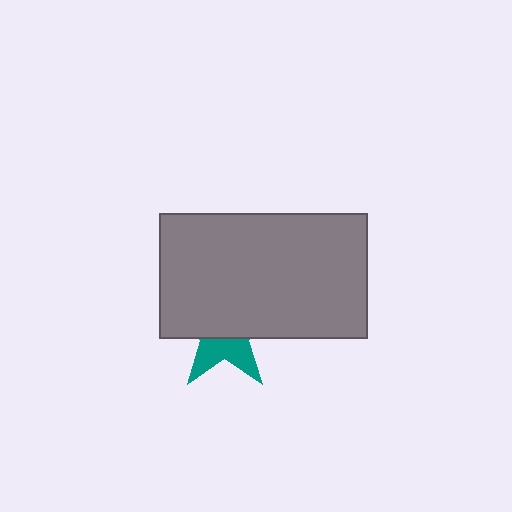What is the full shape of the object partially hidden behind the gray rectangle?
The partially hidden object is a teal star.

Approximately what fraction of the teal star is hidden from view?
Roughly 62% of the teal star is hidden behind the gray rectangle.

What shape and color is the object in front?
The object in front is a gray rectangle.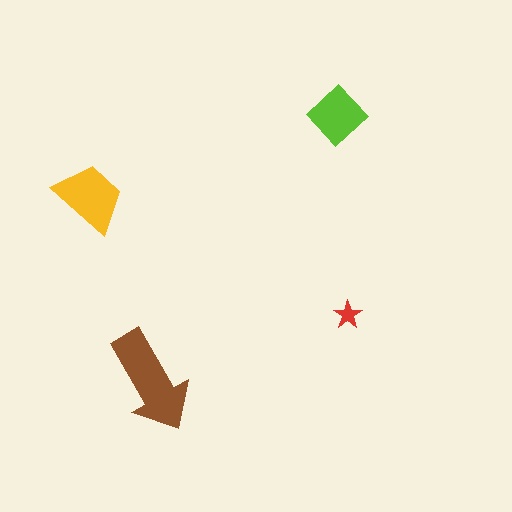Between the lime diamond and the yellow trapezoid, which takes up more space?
The yellow trapezoid.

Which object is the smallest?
The red star.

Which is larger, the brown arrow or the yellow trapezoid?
The brown arrow.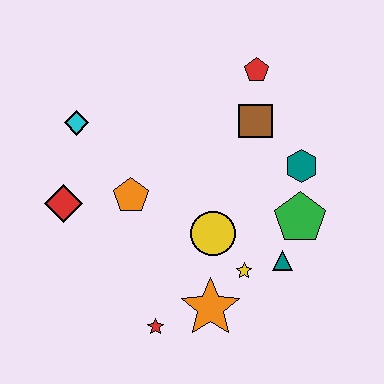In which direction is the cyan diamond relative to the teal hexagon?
The cyan diamond is to the left of the teal hexagon.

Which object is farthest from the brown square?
The red star is farthest from the brown square.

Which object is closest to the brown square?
The red pentagon is closest to the brown square.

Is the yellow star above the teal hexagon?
No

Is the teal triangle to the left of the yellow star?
No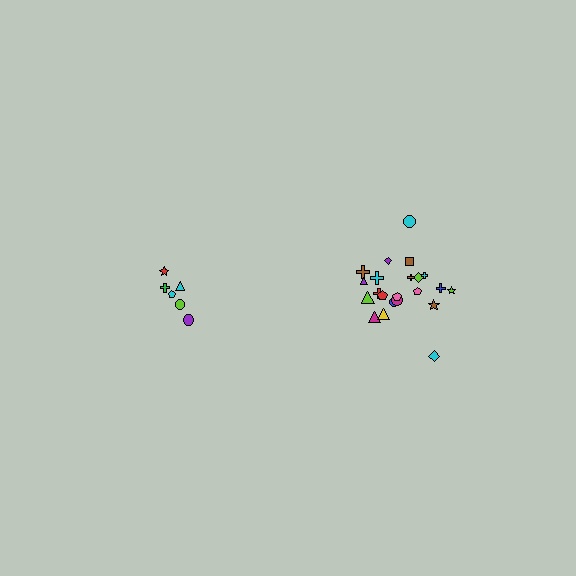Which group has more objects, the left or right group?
The right group.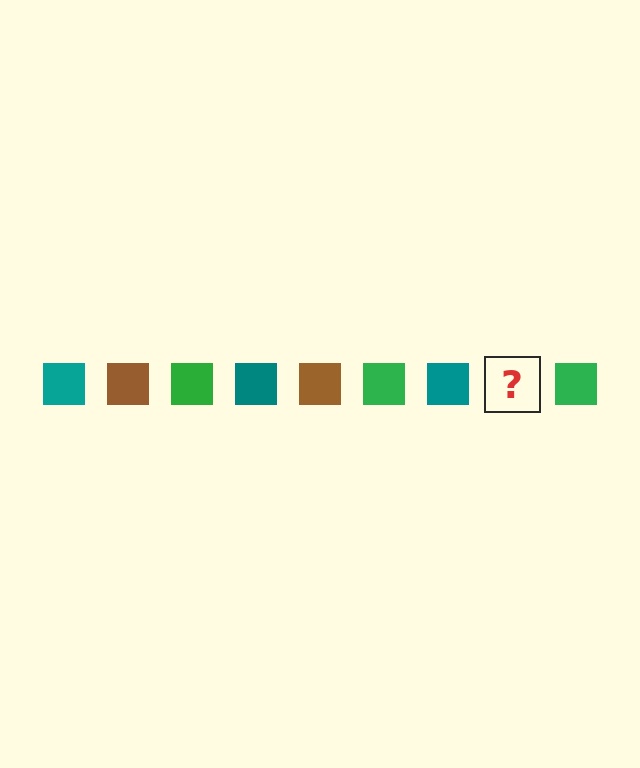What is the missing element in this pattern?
The missing element is a brown square.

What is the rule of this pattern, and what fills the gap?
The rule is that the pattern cycles through teal, brown, green squares. The gap should be filled with a brown square.